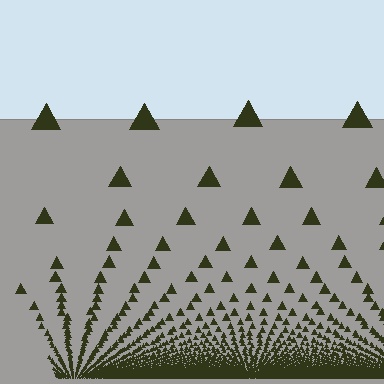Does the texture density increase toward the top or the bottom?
Density increases toward the bottom.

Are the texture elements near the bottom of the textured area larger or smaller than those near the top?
Smaller. The gradient is inverted — elements near the bottom are smaller and denser.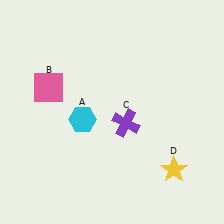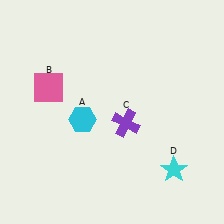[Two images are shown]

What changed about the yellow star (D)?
In Image 1, D is yellow. In Image 2, it changed to cyan.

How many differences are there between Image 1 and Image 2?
There is 1 difference between the two images.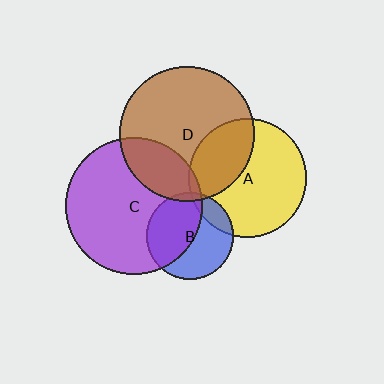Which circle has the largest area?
Circle C (purple).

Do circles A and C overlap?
Yes.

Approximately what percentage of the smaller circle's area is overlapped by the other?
Approximately 5%.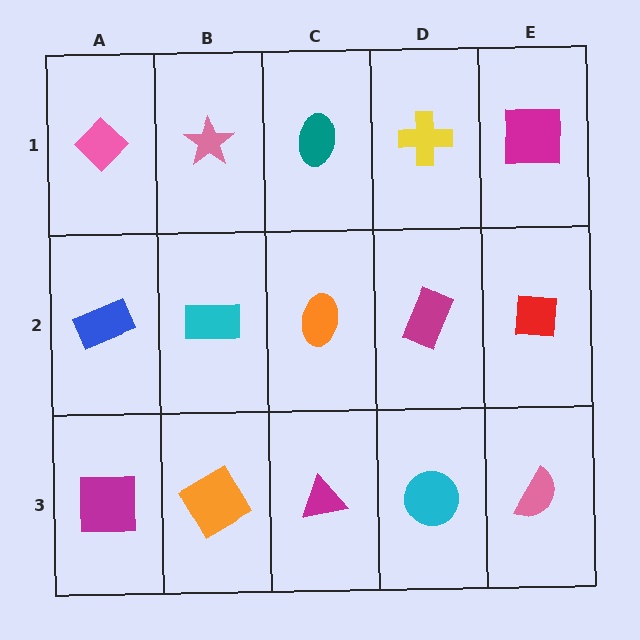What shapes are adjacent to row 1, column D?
A magenta rectangle (row 2, column D), a teal ellipse (row 1, column C), a magenta square (row 1, column E).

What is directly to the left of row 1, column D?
A teal ellipse.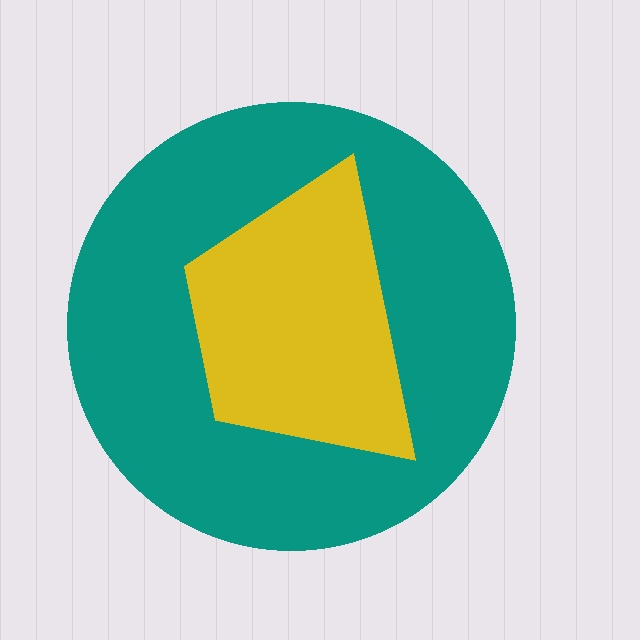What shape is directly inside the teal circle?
The yellow trapezoid.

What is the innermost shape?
The yellow trapezoid.